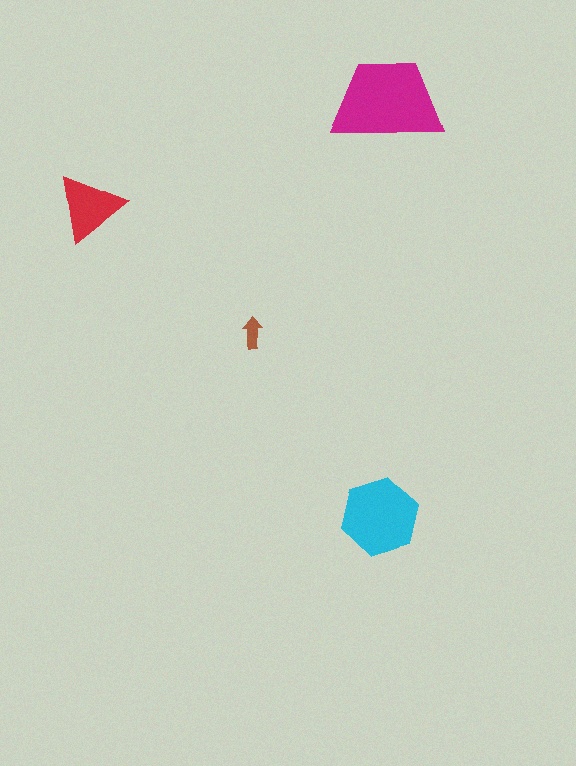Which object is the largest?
The magenta trapezoid.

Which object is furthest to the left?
The red triangle is leftmost.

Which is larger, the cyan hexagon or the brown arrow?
The cyan hexagon.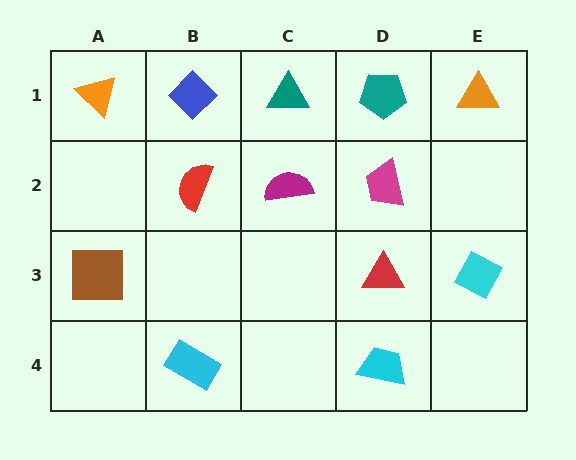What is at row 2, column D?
A magenta trapezoid.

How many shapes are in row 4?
2 shapes.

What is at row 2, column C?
A magenta semicircle.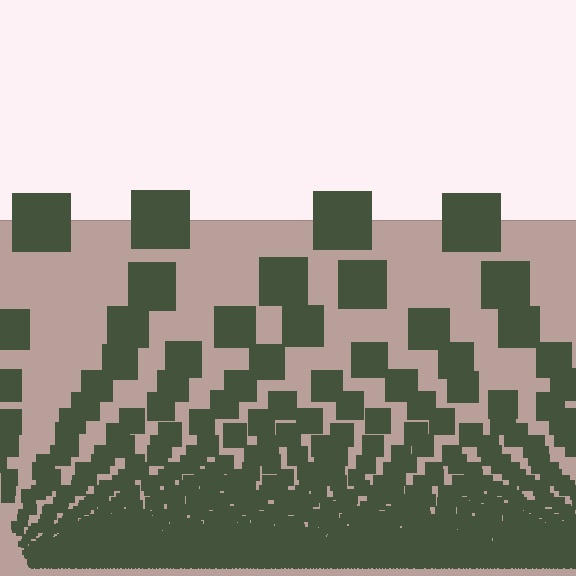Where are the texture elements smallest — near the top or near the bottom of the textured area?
Near the bottom.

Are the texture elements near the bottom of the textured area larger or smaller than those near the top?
Smaller. The gradient is inverted — elements near the bottom are smaller and denser.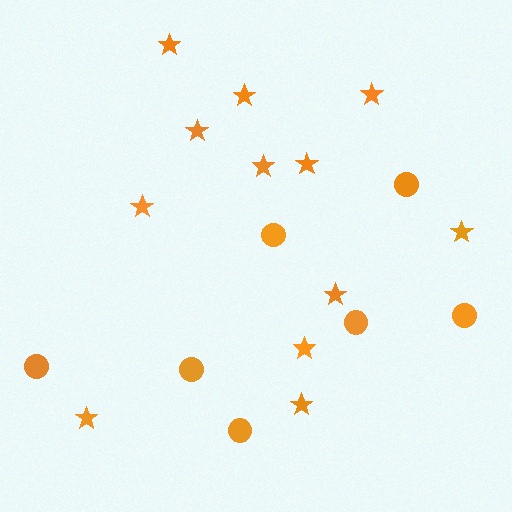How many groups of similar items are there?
There are 2 groups: one group of circles (7) and one group of stars (12).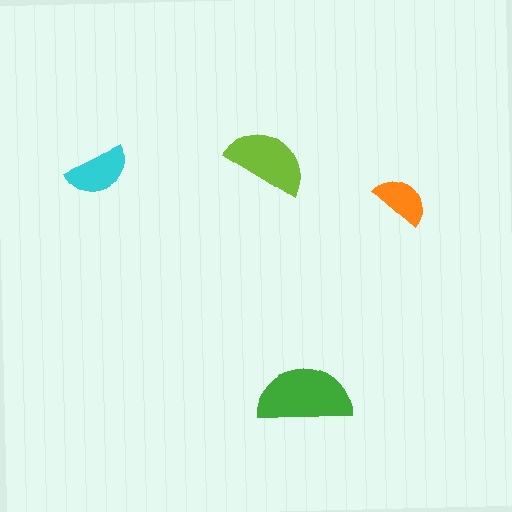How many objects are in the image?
There are 4 objects in the image.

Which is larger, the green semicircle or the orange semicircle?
The green one.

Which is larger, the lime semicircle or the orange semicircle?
The lime one.